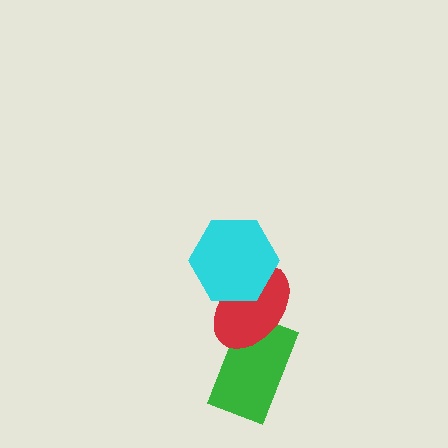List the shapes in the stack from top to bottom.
From top to bottom: the cyan hexagon, the red ellipse, the green rectangle.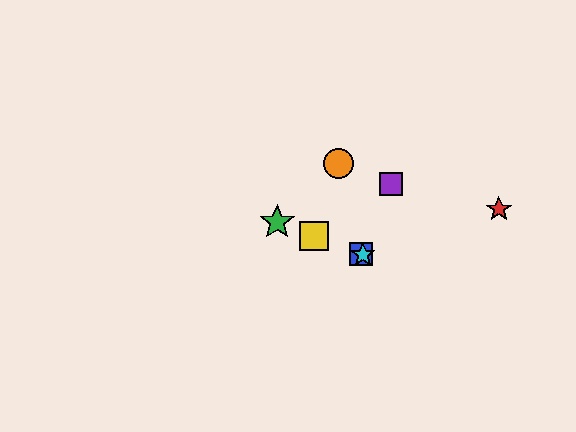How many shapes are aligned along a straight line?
4 shapes (the blue square, the green star, the yellow square, the cyan star) are aligned along a straight line.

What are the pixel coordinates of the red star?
The red star is at (499, 209).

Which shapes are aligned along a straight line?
The blue square, the green star, the yellow square, the cyan star are aligned along a straight line.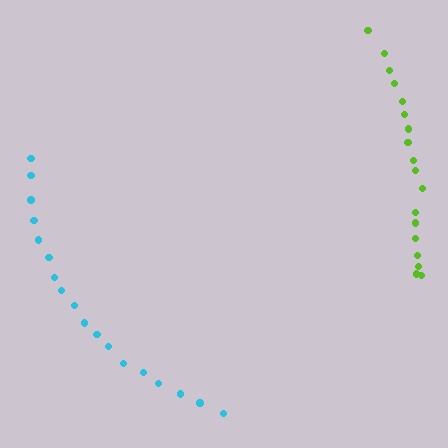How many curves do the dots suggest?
There are 2 distinct paths.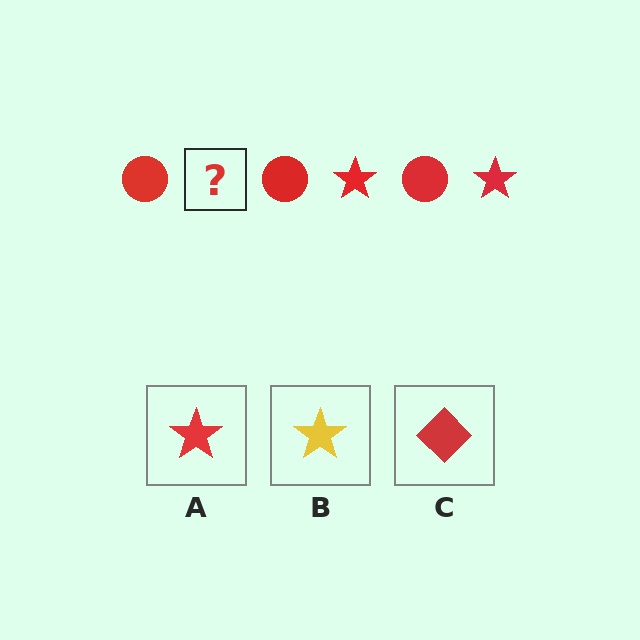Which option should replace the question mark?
Option A.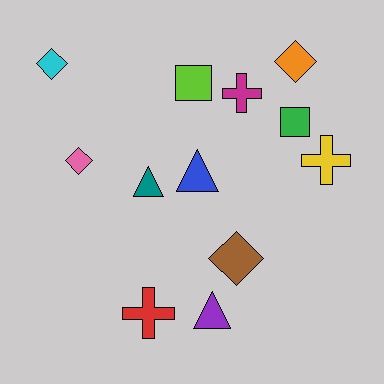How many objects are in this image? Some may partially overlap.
There are 12 objects.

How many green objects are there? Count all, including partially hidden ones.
There is 1 green object.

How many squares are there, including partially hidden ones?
There are 2 squares.